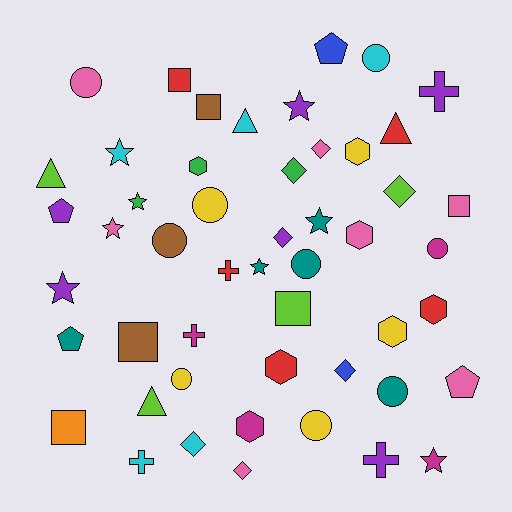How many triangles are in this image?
There are 4 triangles.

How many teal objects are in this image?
There are 5 teal objects.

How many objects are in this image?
There are 50 objects.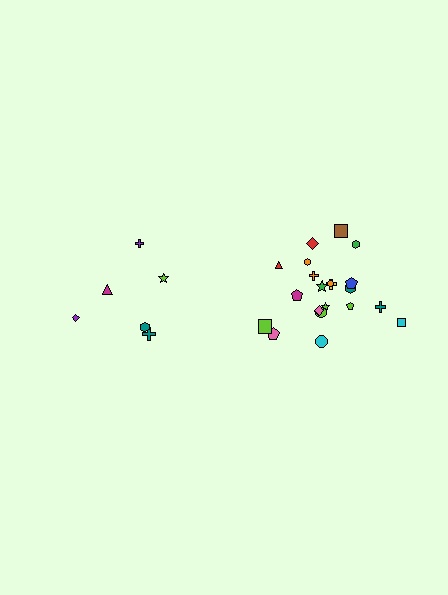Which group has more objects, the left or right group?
The right group.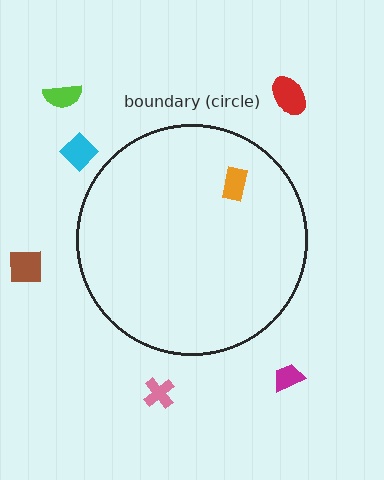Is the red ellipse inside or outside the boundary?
Outside.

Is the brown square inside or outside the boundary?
Outside.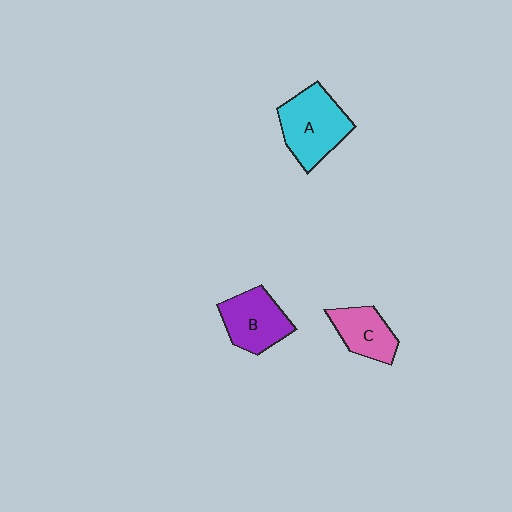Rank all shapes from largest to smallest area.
From largest to smallest: A (cyan), B (purple), C (pink).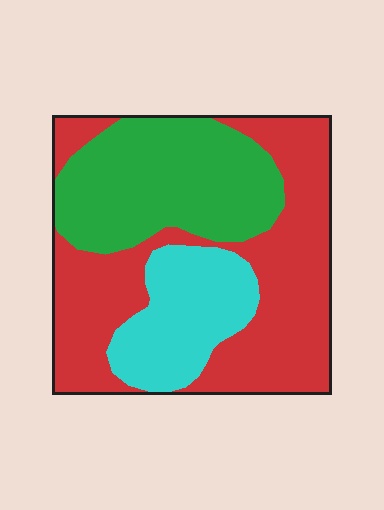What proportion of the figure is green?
Green covers roughly 30% of the figure.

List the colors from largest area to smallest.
From largest to smallest: red, green, cyan.